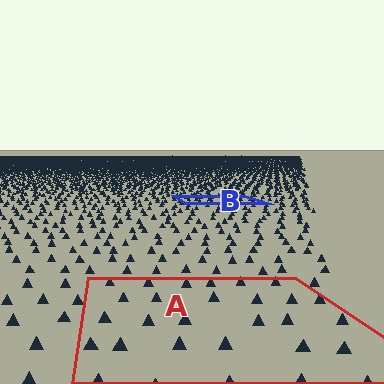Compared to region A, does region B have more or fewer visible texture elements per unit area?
Region B has more texture elements per unit area — they are packed more densely because it is farther away.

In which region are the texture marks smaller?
The texture marks are smaller in region B, because it is farther away.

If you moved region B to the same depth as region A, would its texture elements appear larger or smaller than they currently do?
They would appear larger. At a closer depth, the same texture elements are projected at a bigger on-screen size.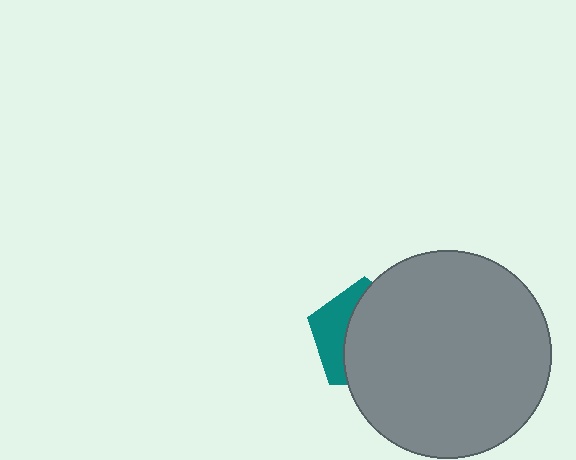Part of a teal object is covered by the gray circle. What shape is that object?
It is a pentagon.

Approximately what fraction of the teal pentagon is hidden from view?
Roughly 67% of the teal pentagon is hidden behind the gray circle.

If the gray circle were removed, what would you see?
You would see the complete teal pentagon.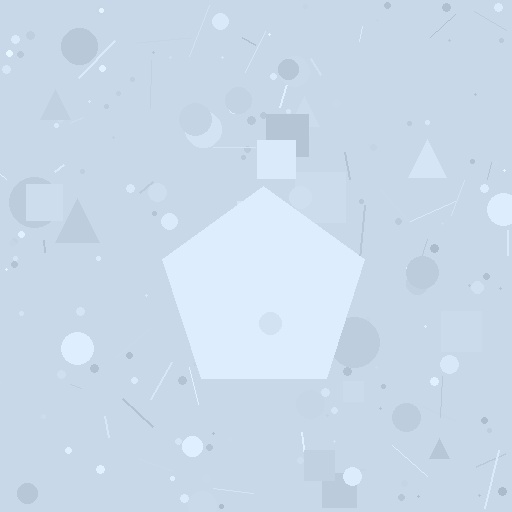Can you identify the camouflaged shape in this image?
The camouflaged shape is a pentagon.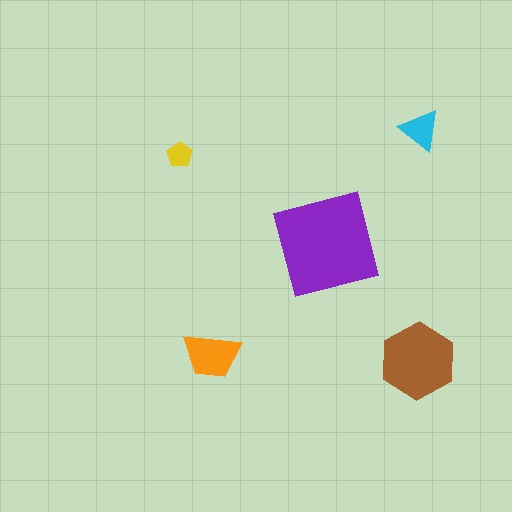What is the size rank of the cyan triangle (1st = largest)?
4th.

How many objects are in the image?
There are 5 objects in the image.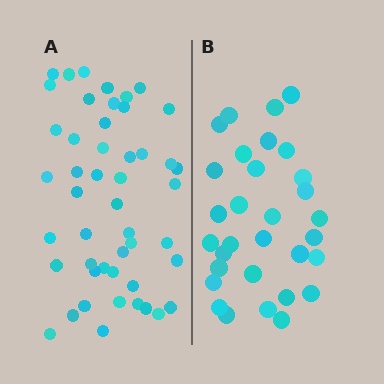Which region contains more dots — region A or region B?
Region A (the left region) has more dots.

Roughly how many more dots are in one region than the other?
Region A has approximately 15 more dots than region B.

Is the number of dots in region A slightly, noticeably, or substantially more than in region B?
Region A has substantially more. The ratio is roughly 1.5 to 1.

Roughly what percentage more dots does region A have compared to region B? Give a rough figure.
About 55% more.